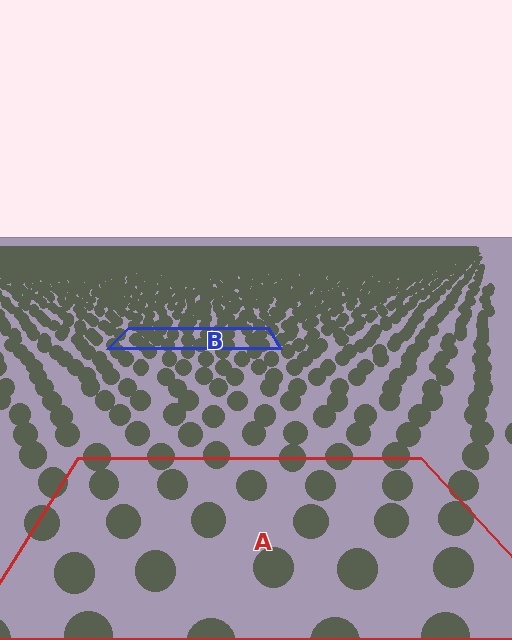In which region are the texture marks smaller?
The texture marks are smaller in region B, because it is farther away.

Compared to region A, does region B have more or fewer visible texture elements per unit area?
Region B has more texture elements per unit area — they are packed more densely because it is farther away.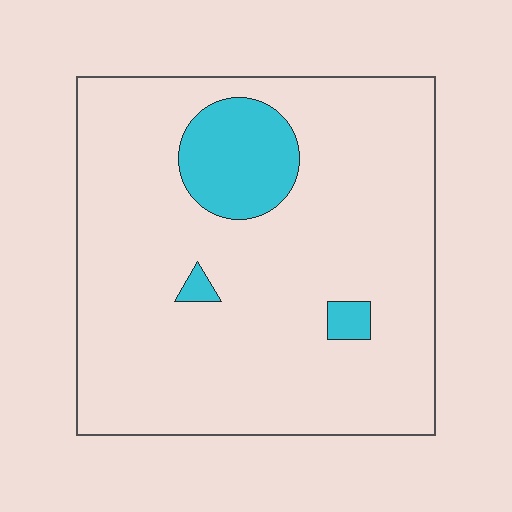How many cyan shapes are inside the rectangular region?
3.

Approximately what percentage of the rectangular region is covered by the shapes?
Approximately 10%.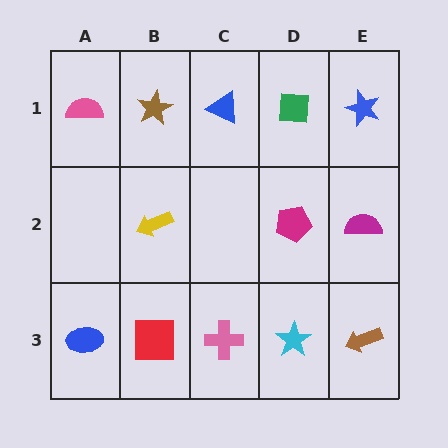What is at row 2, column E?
A magenta semicircle.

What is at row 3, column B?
A red square.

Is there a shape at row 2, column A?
No, that cell is empty.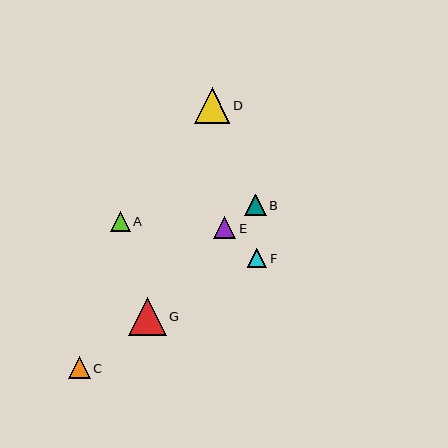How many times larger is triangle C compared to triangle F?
Triangle C is approximately 1.1 times the size of triangle F.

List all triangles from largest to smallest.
From largest to smallest: G, D, E, C, B, A, F.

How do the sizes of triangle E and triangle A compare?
Triangle E and triangle A are approximately the same size.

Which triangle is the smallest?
Triangle F is the smallest with a size of approximately 19 pixels.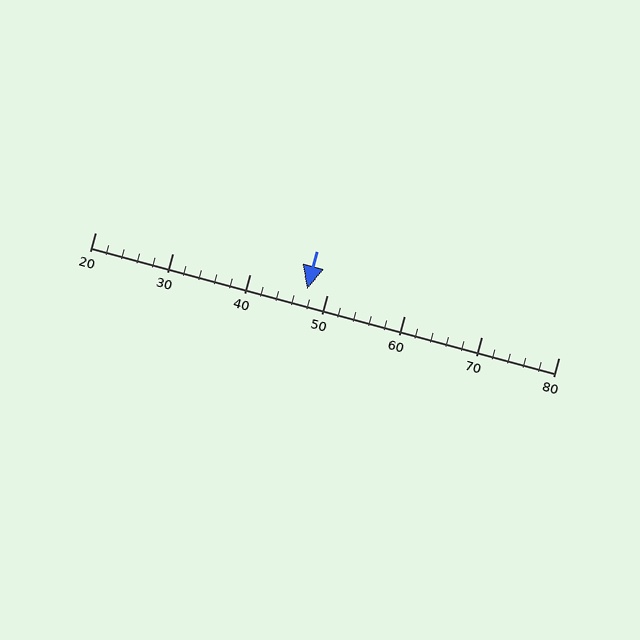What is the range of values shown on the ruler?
The ruler shows values from 20 to 80.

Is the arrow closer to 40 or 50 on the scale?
The arrow is closer to 50.